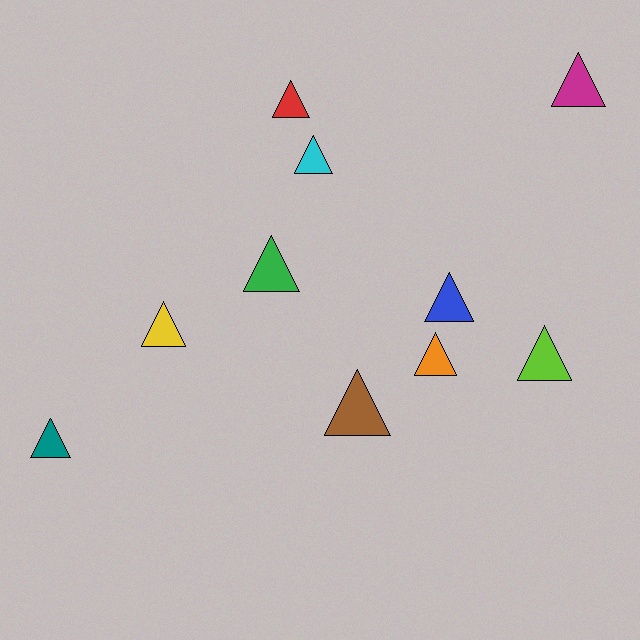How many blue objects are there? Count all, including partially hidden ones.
There is 1 blue object.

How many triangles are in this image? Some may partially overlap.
There are 10 triangles.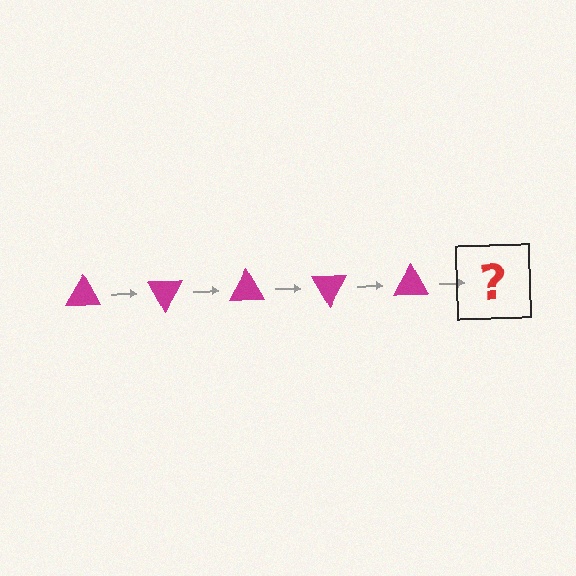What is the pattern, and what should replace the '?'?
The pattern is that the triangle rotates 60 degrees each step. The '?' should be a magenta triangle rotated 300 degrees.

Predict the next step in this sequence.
The next step is a magenta triangle rotated 300 degrees.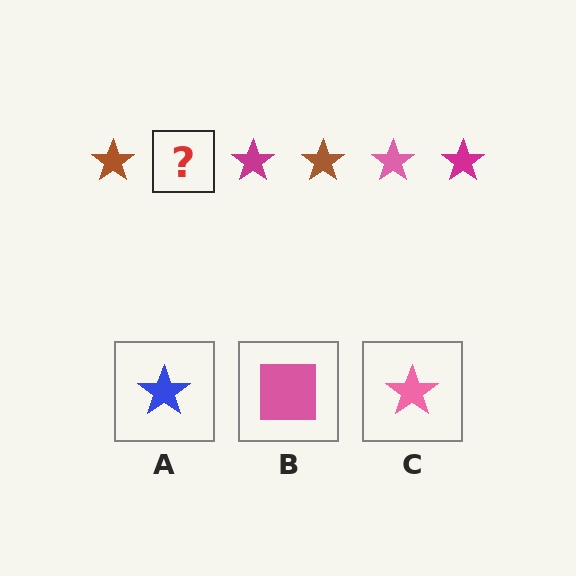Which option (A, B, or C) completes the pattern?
C.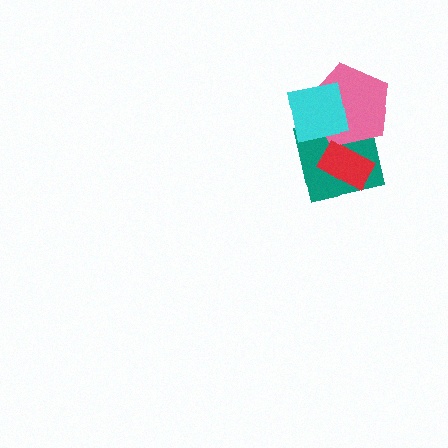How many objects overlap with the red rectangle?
2 objects overlap with the red rectangle.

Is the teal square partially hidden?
Yes, it is partially covered by another shape.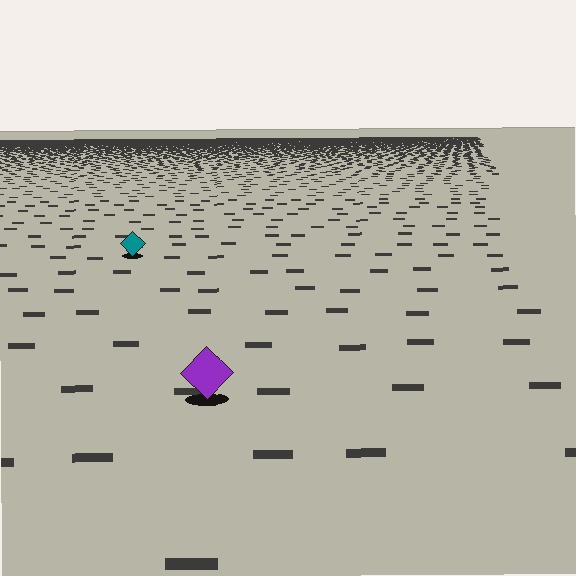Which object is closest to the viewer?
The purple diamond is closest. The texture marks near it are larger and more spread out.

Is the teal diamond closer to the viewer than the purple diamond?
No. The purple diamond is closer — you can tell from the texture gradient: the ground texture is coarser near it.